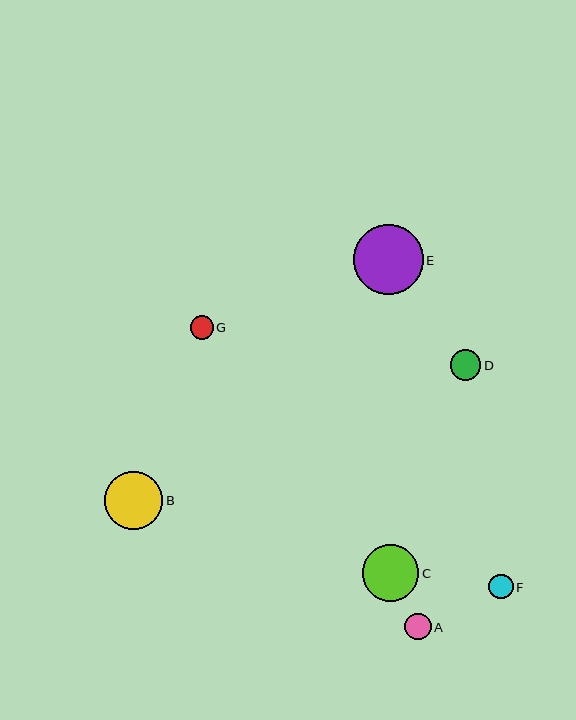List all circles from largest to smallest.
From largest to smallest: E, B, C, D, A, F, G.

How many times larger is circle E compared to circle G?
Circle E is approximately 3.0 times the size of circle G.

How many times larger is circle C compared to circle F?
Circle C is approximately 2.3 times the size of circle F.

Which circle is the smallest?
Circle G is the smallest with a size of approximately 23 pixels.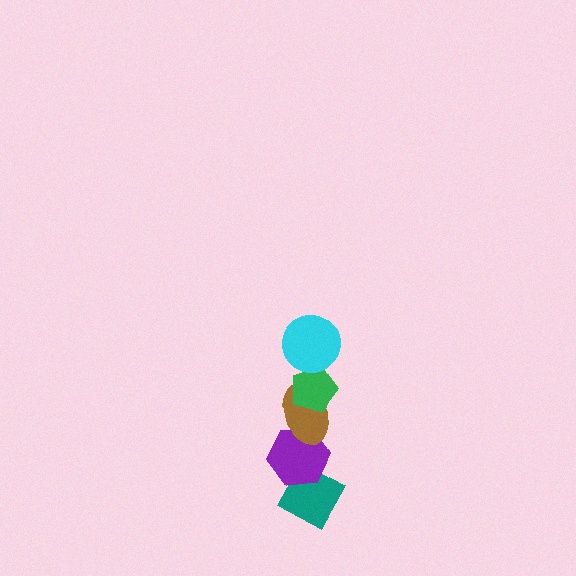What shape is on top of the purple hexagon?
The brown ellipse is on top of the purple hexagon.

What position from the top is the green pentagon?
The green pentagon is 2nd from the top.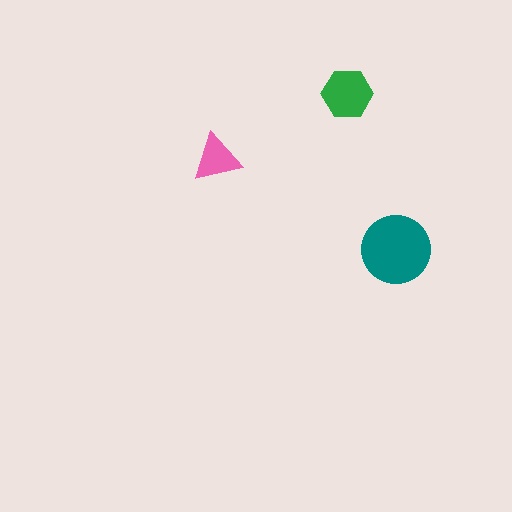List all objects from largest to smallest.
The teal circle, the green hexagon, the pink triangle.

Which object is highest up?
The green hexagon is topmost.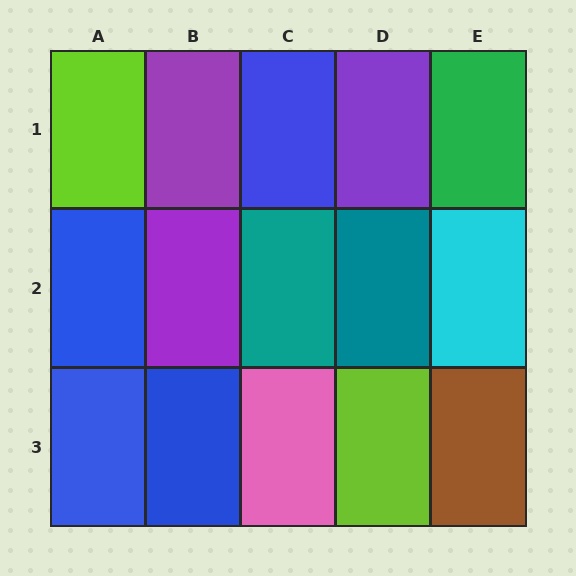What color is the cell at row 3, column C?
Pink.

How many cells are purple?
3 cells are purple.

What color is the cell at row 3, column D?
Lime.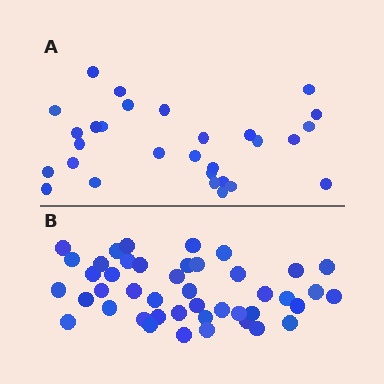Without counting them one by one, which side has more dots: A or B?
Region B (the bottom region) has more dots.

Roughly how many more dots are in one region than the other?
Region B has approximately 15 more dots than region A.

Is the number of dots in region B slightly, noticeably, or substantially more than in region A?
Region B has substantially more. The ratio is roughly 1.5 to 1.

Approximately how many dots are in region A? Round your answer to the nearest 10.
About 30 dots. (The exact count is 29, which rounds to 30.)